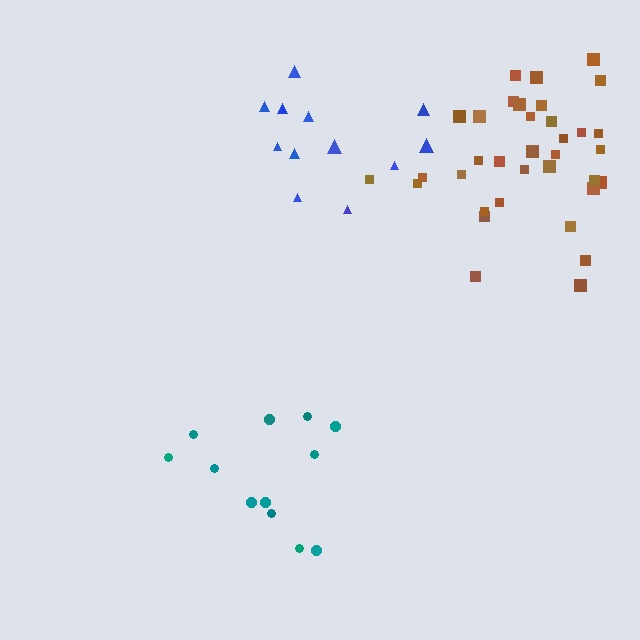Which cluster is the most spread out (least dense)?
Teal.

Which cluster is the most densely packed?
Brown.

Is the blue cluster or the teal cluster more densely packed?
Blue.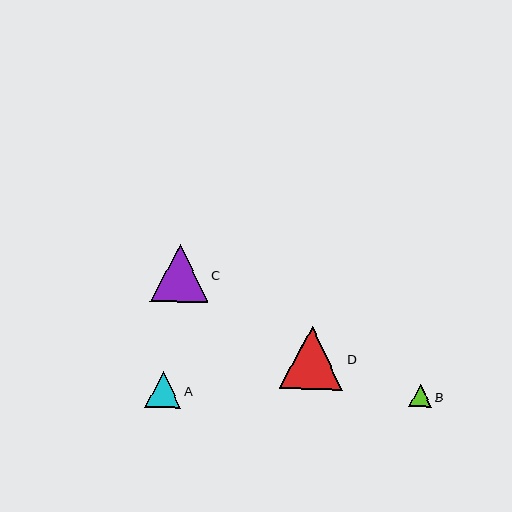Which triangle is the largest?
Triangle D is the largest with a size of approximately 63 pixels.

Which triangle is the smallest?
Triangle B is the smallest with a size of approximately 22 pixels.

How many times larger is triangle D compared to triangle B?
Triangle D is approximately 2.9 times the size of triangle B.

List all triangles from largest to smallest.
From largest to smallest: D, C, A, B.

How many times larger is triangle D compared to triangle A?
Triangle D is approximately 1.7 times the size of triangle A.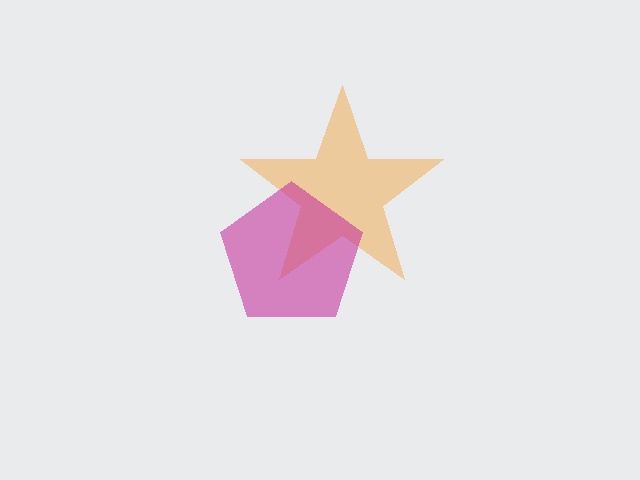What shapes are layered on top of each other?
The layered shapes are: an orange star, a magenta pentagon.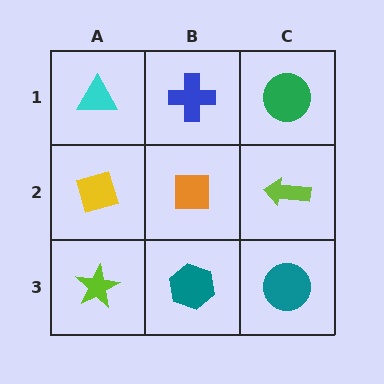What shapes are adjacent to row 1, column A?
A yellow diamond (row 2, column A), a blue cross (row 1, column B).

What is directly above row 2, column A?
A cyan triangle.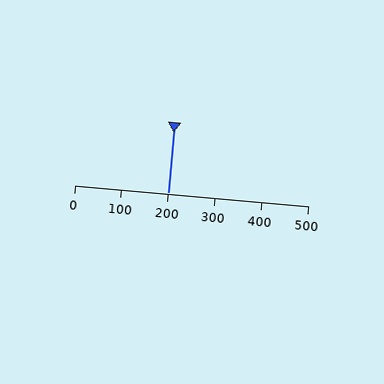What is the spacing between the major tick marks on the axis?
The major ticks are spaced 100 apart.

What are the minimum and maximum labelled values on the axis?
The axis runs from 0 to 500.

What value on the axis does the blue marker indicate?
The marker indicates approximately 200.